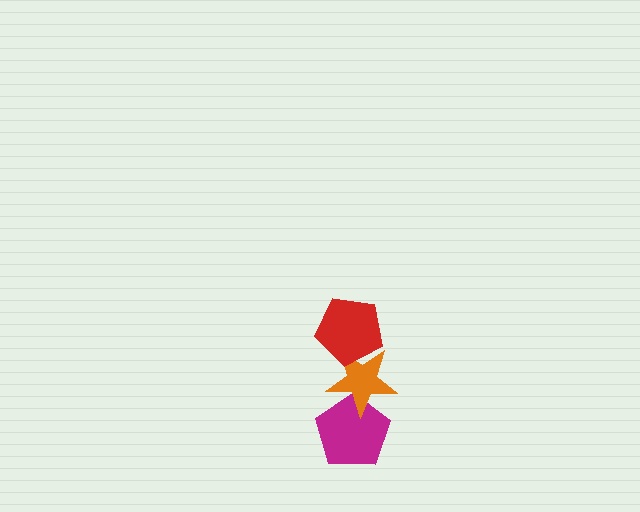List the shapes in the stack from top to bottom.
From top to bottom: the red pentagon, the orange star, the magenta pentagon.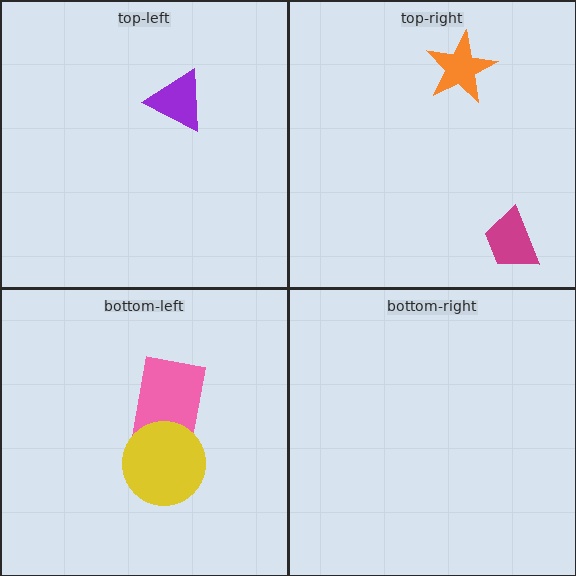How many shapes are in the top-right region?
2.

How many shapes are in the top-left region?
1.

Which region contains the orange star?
The top-right region.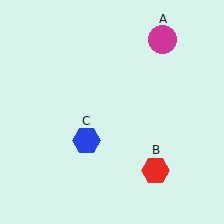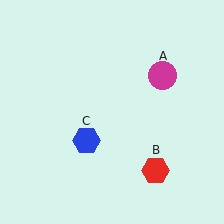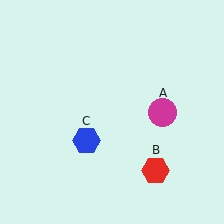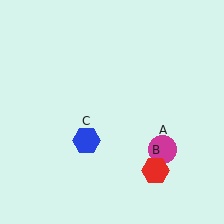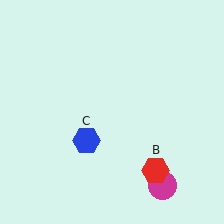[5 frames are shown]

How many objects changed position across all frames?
1 object changed position: magenta circle (object A).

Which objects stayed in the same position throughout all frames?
Red hexagon (object B) and blue hexagon (object C) remained stationary.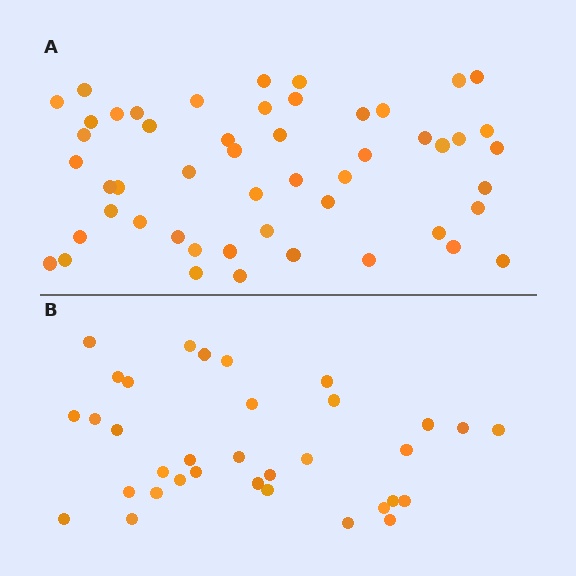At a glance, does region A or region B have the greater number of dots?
Region A (the top region) has more dots.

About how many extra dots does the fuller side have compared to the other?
Region A has approximately 15 more dots than region B.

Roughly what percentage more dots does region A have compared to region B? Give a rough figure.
About 50% more.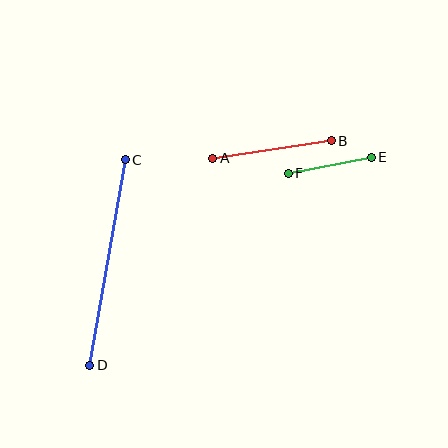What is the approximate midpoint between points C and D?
The midpoint is at approximately (107, 263) pixels.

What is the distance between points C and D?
The distance is approximately 208 pixels.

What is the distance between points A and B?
The distance is approximately 120 pixels.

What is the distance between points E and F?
The distance is approximately 85 pixels.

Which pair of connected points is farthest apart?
Points C and D are farthest apart.